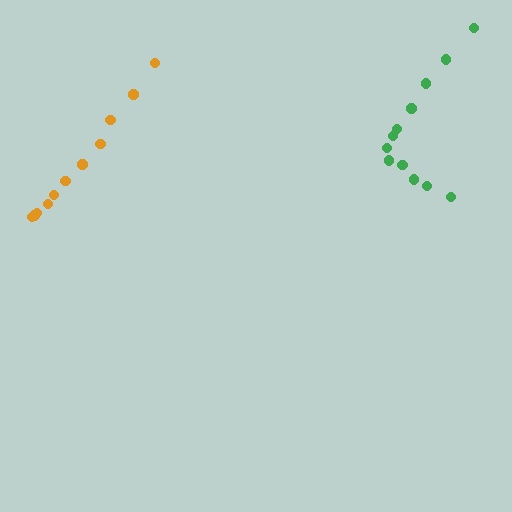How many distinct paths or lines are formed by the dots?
There are 2 distinct paths.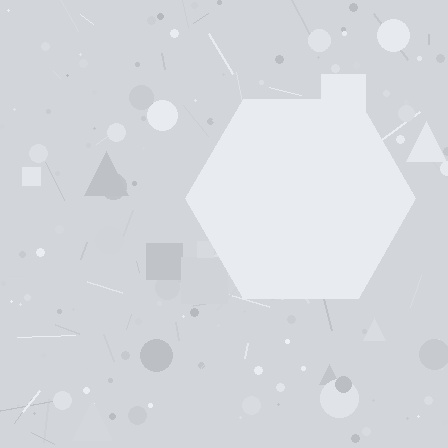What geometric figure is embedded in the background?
A hexagon is embedded in the background.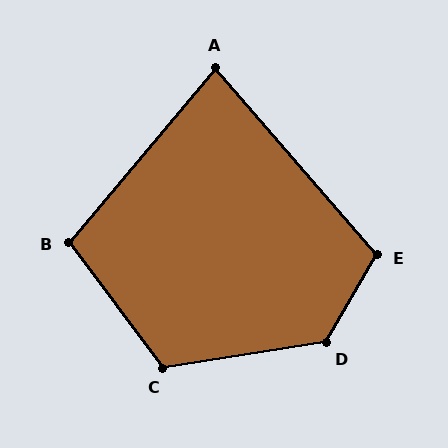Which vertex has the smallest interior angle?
A, at approximately 81 degrees.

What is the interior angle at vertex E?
Approximately 109 degrees (obtuse).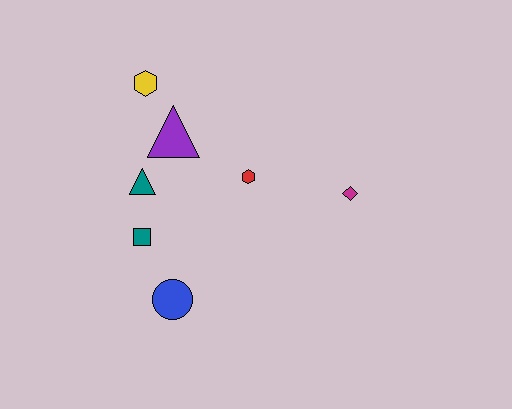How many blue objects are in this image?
There is 1 blue object.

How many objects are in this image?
There are 7 objects.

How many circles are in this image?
There is 1 circle.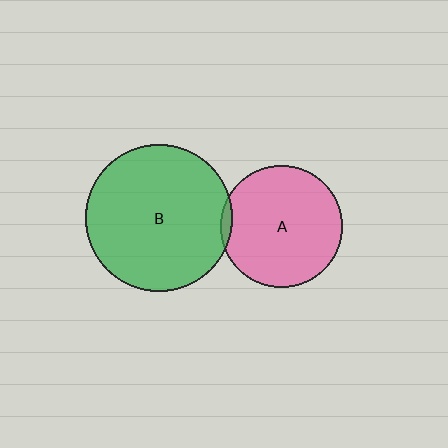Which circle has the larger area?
Circle B (green).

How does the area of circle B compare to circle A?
Approximately 1.5 times.